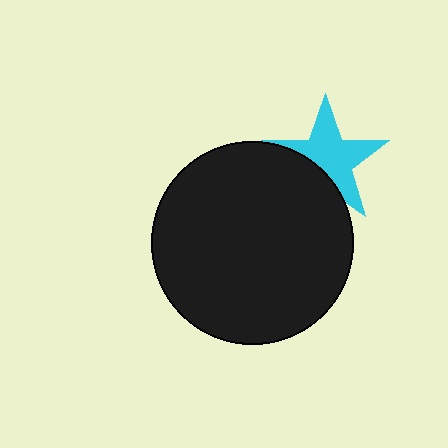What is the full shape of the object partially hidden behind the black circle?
The partially hidden object is a cyan star.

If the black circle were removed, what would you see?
You would see the complete cyan star.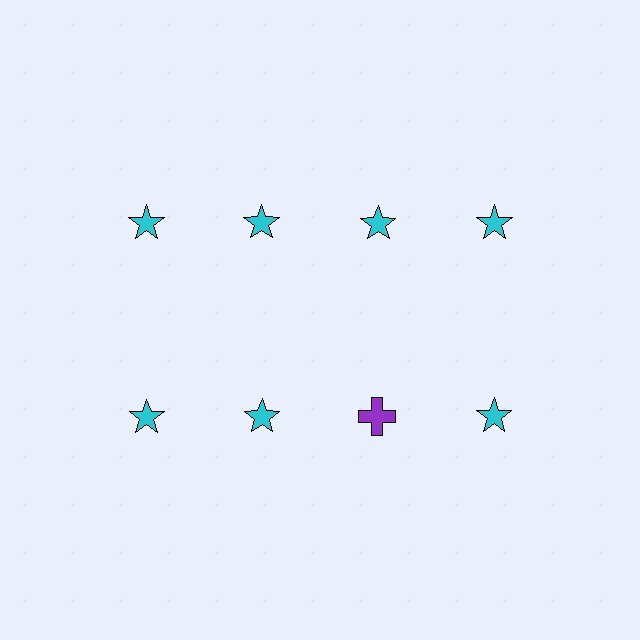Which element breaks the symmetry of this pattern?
The purple cross in the second row, center column breaks the symmetry. All other shapes are cyan stars.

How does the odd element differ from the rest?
It differs in both color (purple instead of cyan) and shape (cross instead of star).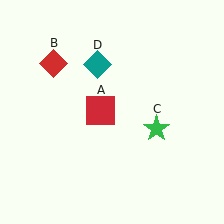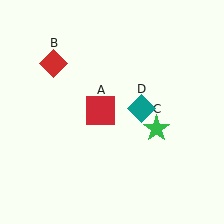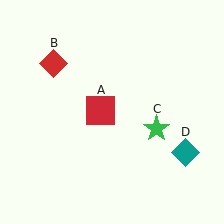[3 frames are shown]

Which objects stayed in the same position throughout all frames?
Red square (object A) and red diamond (object B) and green star (object C) remained stationary.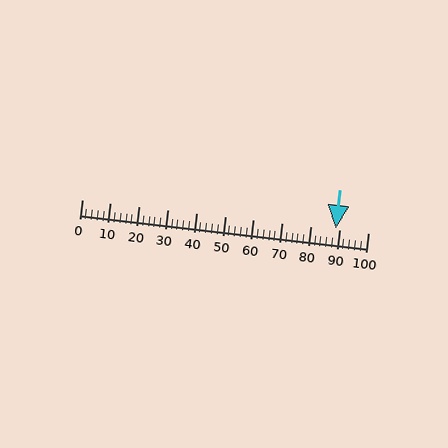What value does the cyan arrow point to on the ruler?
The cyan arrow points to approximately 89.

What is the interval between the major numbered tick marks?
The major tick marks are spaced 10 units apart.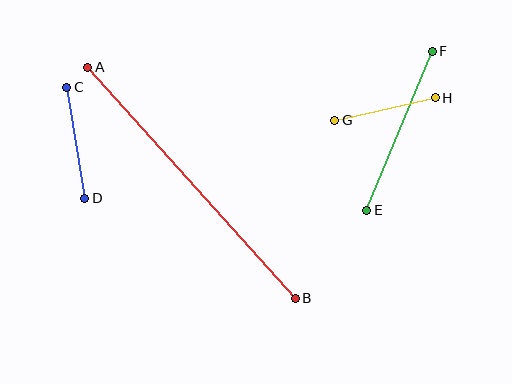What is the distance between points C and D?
The distance is approximately 113 pixels.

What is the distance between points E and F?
The distance is approximately 172 pixels.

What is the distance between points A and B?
The distance is approximately 310 pixels.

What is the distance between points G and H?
The distance is approximately 103 pixels.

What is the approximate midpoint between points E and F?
The midpoint is at approximately (399, 131) pixels.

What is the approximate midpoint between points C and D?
The midpoint is at approximately (76, 143) pixels.